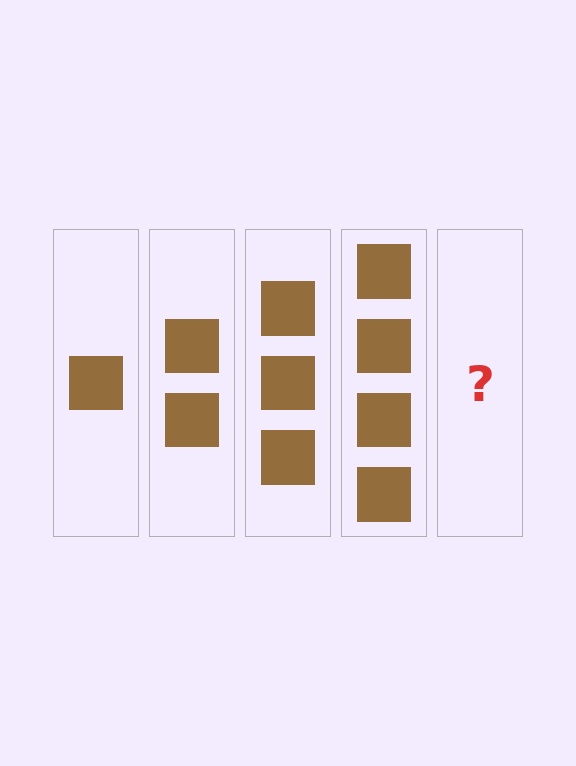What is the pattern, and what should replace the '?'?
The pattern is that each step adds one more square. The '?' should be 5 squares.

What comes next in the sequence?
The next element should be 5 squares.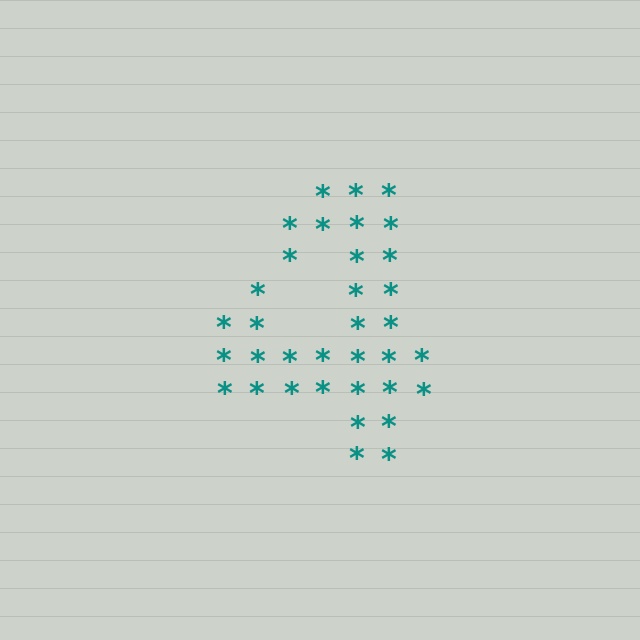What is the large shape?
The large shape is the digit 4.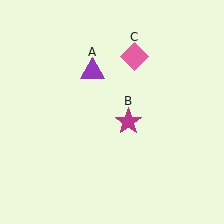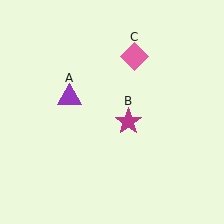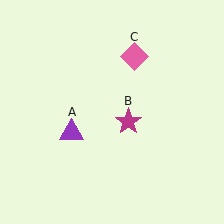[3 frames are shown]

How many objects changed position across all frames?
1 object changed position: purple triangle (object A).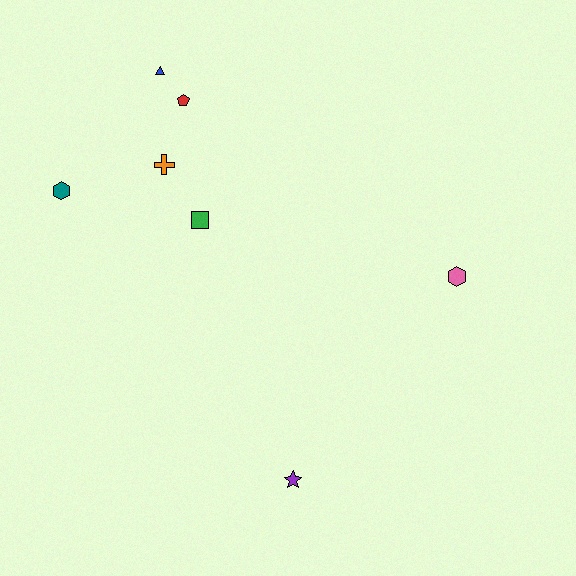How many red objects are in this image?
There is 1 red object.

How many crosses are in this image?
There is 1 cross.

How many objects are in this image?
There are 7 objects.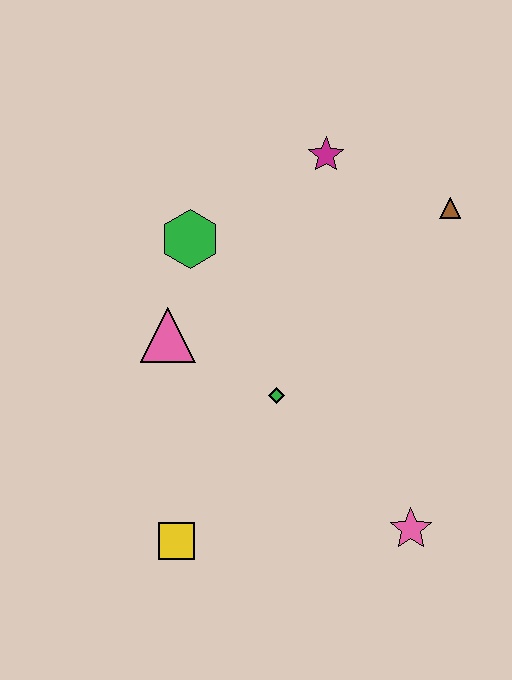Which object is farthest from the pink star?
The magenta star is farthest from the pink star.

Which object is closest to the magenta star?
The brown triangle is closest to the magenta star.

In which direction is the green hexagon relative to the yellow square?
The green hexagon is above the yellow square.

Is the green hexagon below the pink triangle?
No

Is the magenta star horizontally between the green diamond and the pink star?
Yes